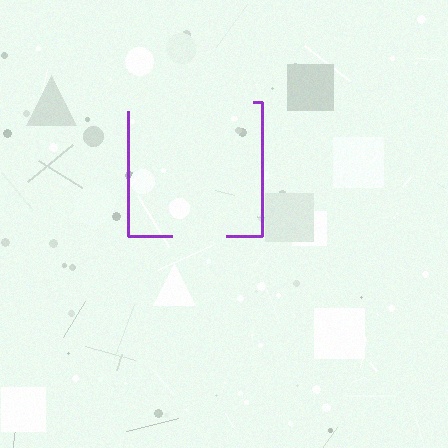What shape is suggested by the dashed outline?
The dashed outline suggests a square.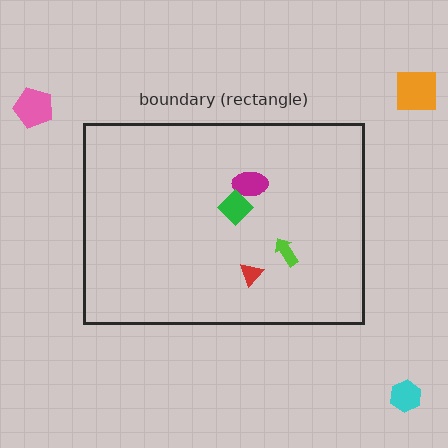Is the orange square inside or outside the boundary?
Outside.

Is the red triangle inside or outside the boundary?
Inside.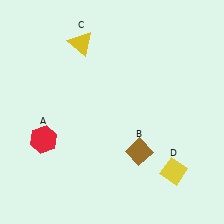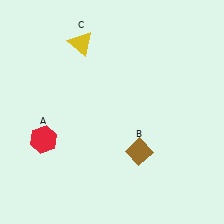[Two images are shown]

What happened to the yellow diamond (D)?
The yellow diamond (D) was removed in Image 2. It was in the bottom-right area of Image 1.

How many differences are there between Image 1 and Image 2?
There is 1 difference between the two images.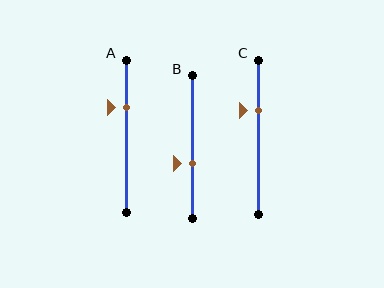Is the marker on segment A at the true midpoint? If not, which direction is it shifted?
No, the marker on segment A is shifted upward by about 19% of the segment length.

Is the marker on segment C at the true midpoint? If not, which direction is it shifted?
No, the marker on segment C is shifted upward by about 18% of the segment length.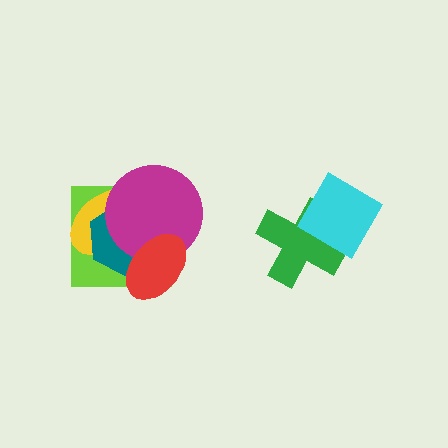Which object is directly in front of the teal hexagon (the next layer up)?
The magenta circle is directly in front of the teal hexagon.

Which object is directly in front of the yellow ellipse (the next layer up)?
The teal hexagon is directly in front of the yellow ellipse.